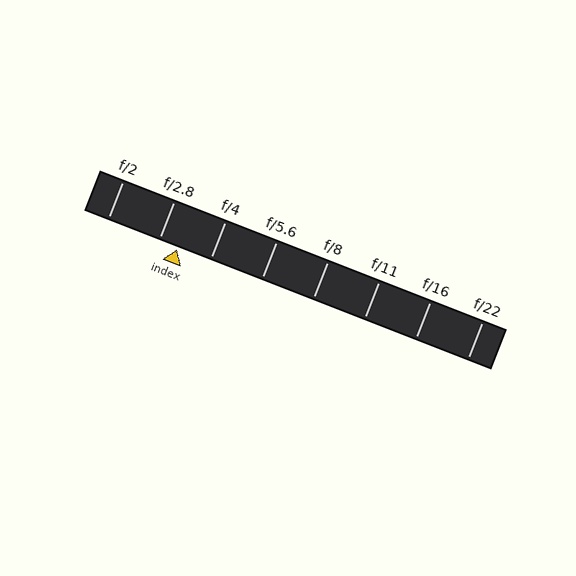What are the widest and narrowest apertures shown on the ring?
The widest aperture shown is f/2 and the narrowest is f/22.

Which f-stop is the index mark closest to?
The index mark is closest to f/2.8.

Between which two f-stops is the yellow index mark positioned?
The index mark is between f/2.8 and f/4.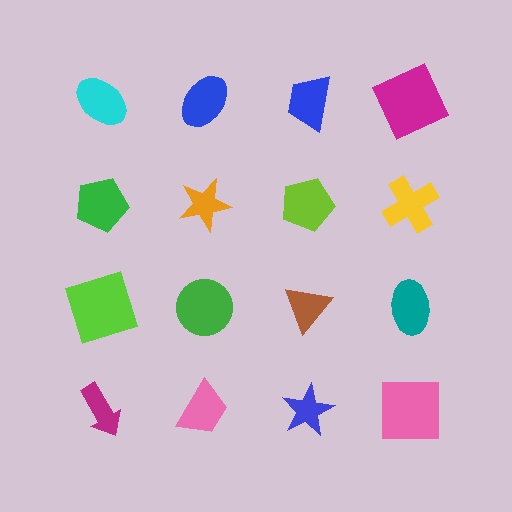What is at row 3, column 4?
A teal ellipse.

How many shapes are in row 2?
4 shapes.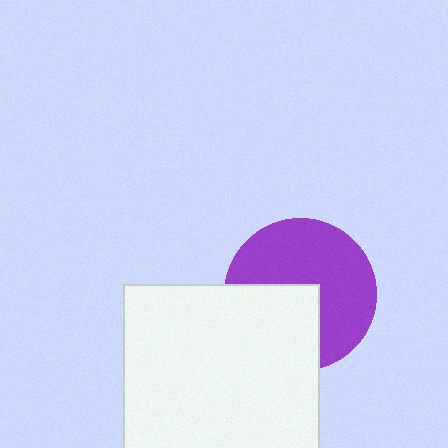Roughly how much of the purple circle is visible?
About half of it is visible (roughly 61%).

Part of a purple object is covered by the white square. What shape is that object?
It is a circle.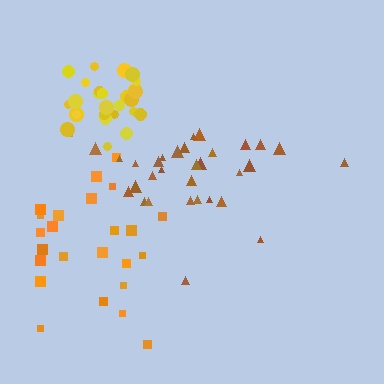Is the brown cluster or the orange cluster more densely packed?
Brown.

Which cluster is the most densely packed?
Yellow.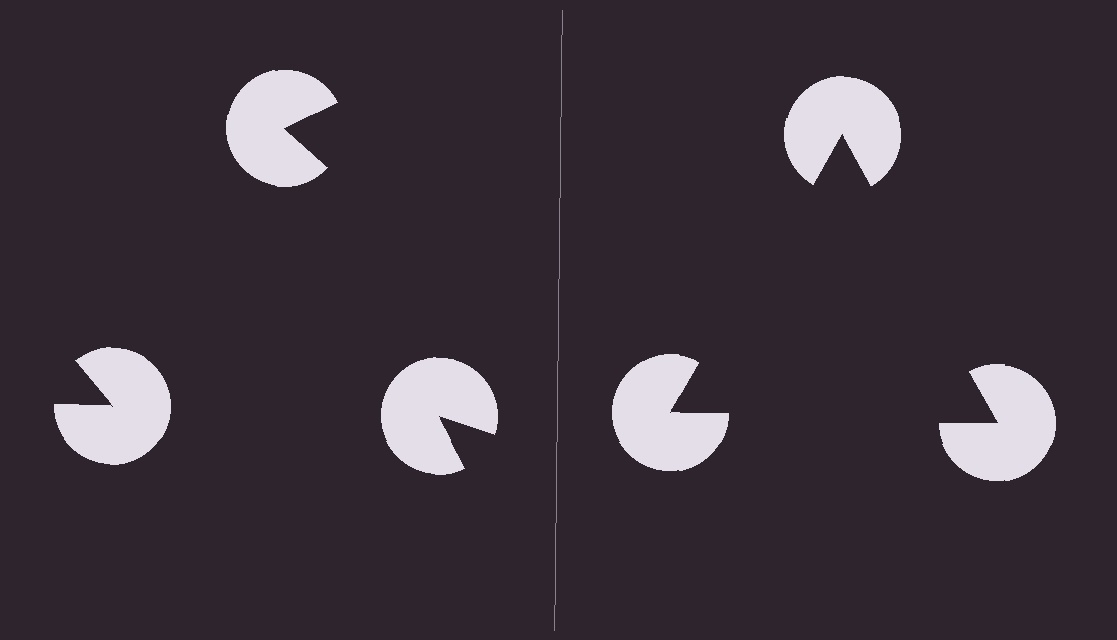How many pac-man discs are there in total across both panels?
6 — 3 on each side.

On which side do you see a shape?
An illusory triangle appears on the right side. On the left side the wedge cuts are rotated, so no coherent shape forms.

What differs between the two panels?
The pac-man discs are positioned identically on both sides; only the wedge orientations differ. On the right they align to a triangle; on the left they are misaligned.